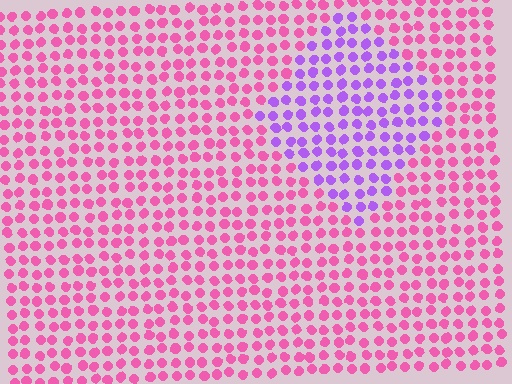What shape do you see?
I see a diamond.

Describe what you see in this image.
The image is filled with small pink elements in a uniform arrangement. A diamond-shaped region is visible where the elements are tinted to a slightly different hue, forming a subtle color boundary.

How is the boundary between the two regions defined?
The boundary is defined purely by a slight shift in hue (about 52 degrees). Spacing, size, and orientation are identical on both sides.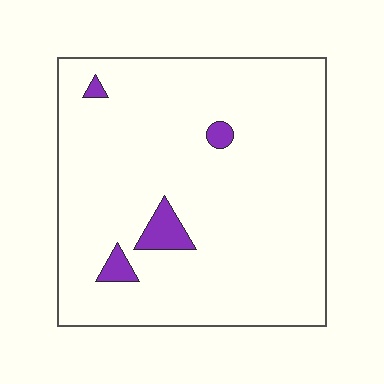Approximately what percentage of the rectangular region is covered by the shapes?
Approximately 5%.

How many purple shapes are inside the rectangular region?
4.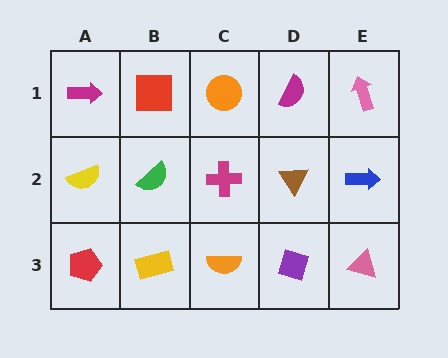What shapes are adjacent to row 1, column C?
A magenta cross (row 2, column C), a red square (row 1, column B), a magenta semicircle (row 1, column D).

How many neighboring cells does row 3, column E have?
2.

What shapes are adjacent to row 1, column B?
A green semicircle (row 2, column B), a magenta arrow (row 1, column A), an orange circle (row 1, column C).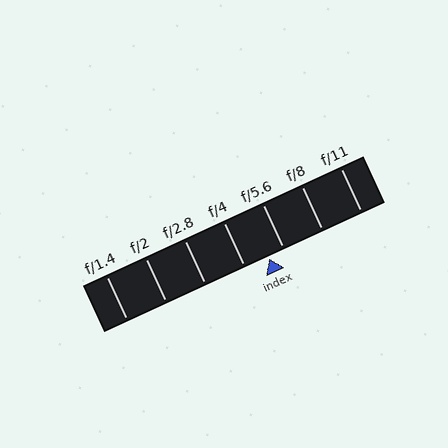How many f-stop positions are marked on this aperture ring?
There are 7 f-stop positions marked.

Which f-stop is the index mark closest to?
The index mark is closest to f/5.6.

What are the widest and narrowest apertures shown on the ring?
The widest aperture shown is f/1.4 and the narrowest is f/11.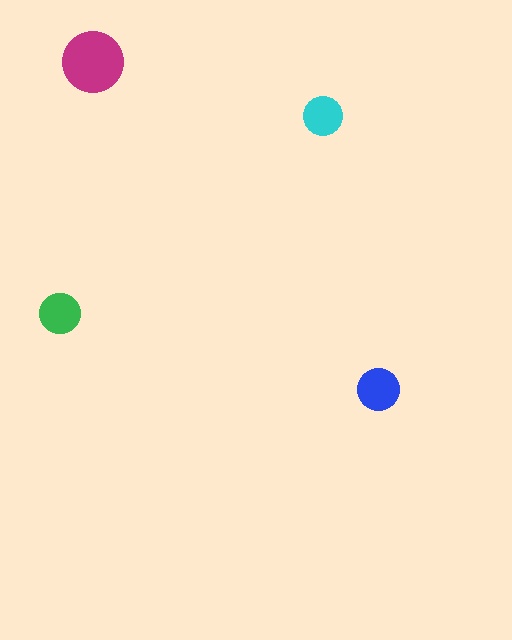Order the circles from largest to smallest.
the magenta one, the blue one, the green one, the cyan one.